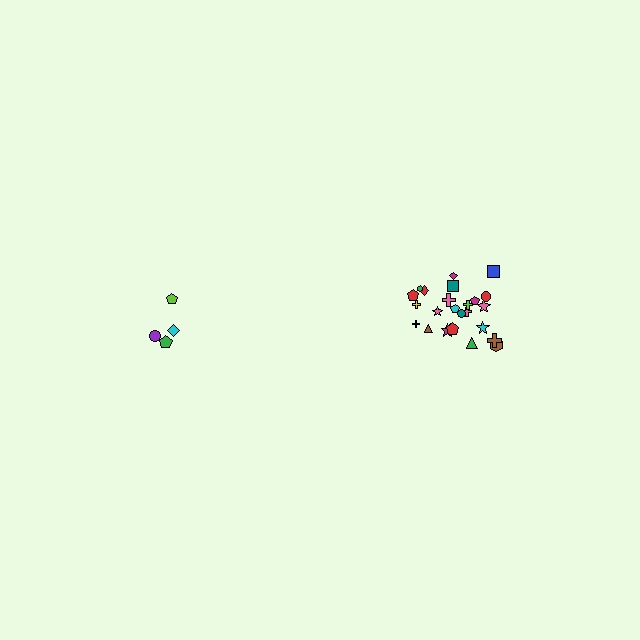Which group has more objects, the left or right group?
The right group.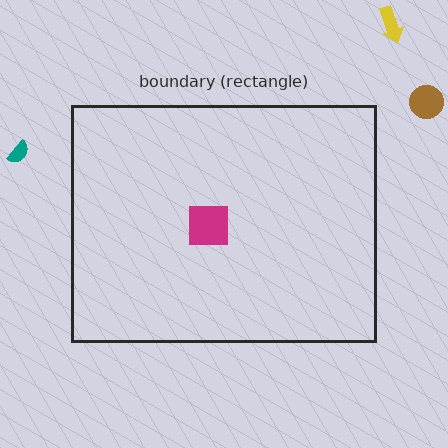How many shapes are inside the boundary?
1 inside, 3 outside.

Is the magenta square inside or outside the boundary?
Inside.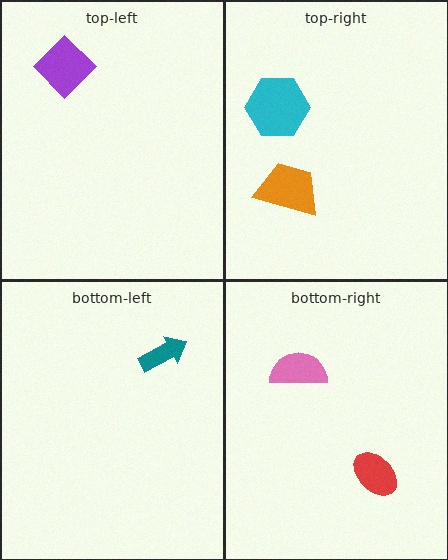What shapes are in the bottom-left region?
The teal arrow.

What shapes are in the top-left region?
The purple diamond.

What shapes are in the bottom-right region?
The pink semicircle, the red ellipse.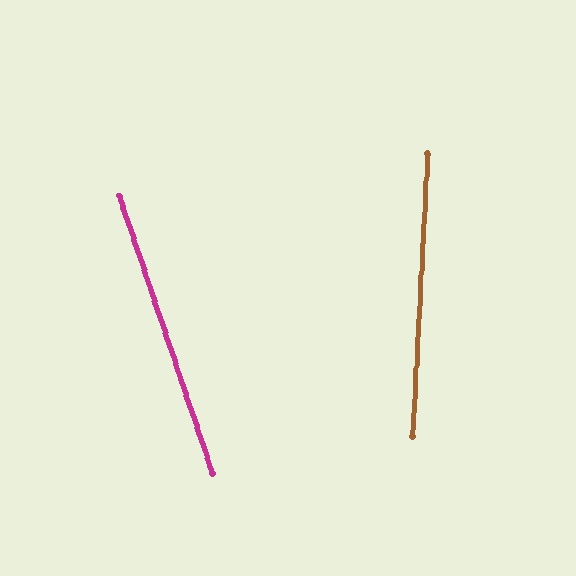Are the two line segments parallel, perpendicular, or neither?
Neither parallel nor perpendicular — they differ by about 22°.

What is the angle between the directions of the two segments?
Approximately 22 degrees.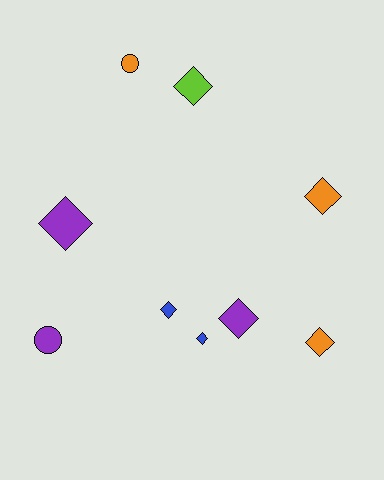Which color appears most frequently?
Orange, with 3 objects.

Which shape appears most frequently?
Diamond, with 7 objects.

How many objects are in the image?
There are 9 objects.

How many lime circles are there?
There are no lime circles.